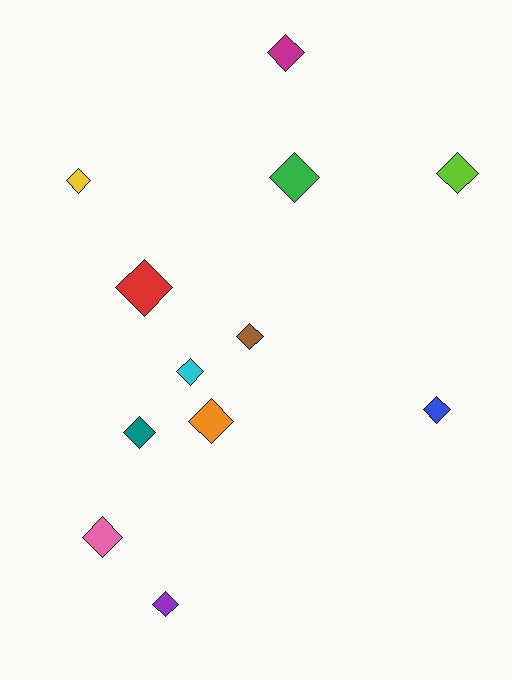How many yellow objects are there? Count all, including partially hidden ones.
There is 1 yellow object.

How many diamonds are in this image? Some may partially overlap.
There are 12 diamonds.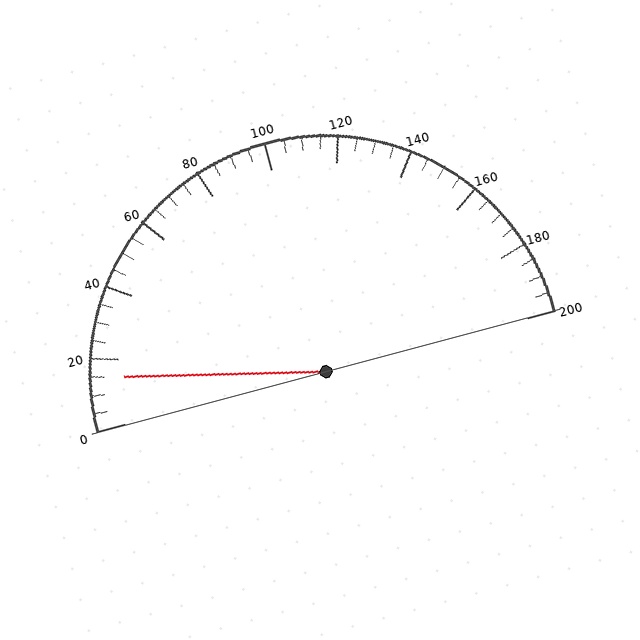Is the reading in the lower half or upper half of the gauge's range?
The reading is in the lower half of the range (0 to 200).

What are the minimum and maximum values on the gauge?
The gauge ranges from 0 to 200.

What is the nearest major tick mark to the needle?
The nearest major tick mark is 20.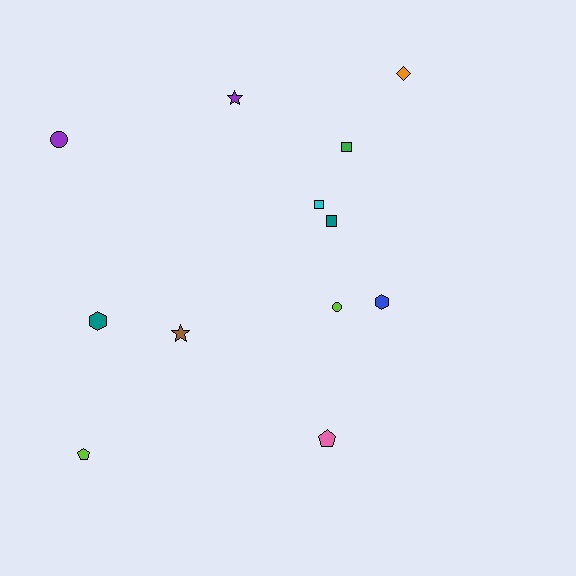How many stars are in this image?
There are 2 stars.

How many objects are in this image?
There are 12 objects.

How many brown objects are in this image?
There is 1 brown object.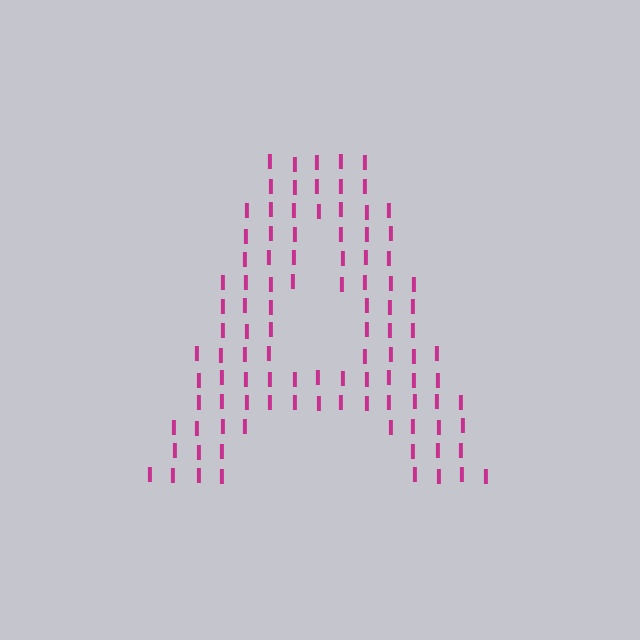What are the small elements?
The small elements are letter I's.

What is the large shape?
The large shape is the letter A.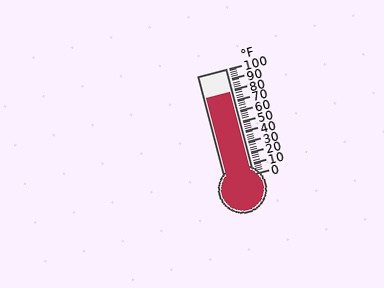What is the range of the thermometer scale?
The thermometer scale ranges from 0°F to 100°F.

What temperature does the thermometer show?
The thermometer shows approximately 78°F.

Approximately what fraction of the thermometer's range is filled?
The thermometer is filled to approximately 80% of its range.